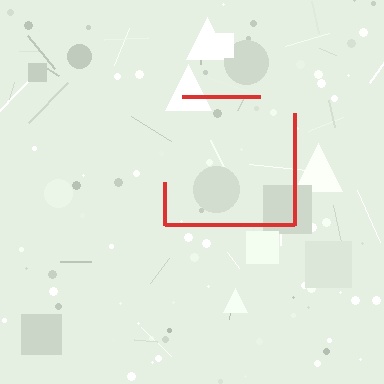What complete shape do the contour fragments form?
The contour fragments form a square.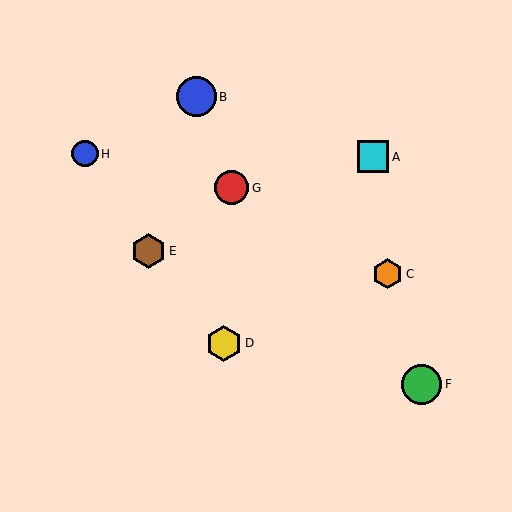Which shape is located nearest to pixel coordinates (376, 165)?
The cyan square (labeled A) at (373, 157) is nearest to that location.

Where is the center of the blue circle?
The center of the blue circle is at (85, 154).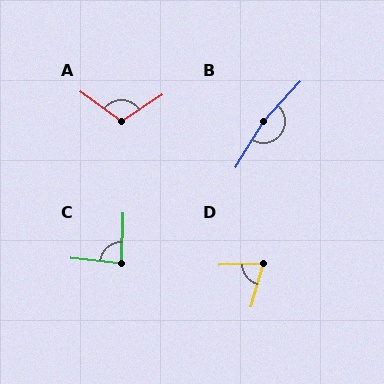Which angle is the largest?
B, at approximately 169 degrees.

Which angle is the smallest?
D, at approximately 71 degrees.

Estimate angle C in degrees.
Approximately 86 degrees.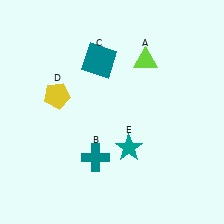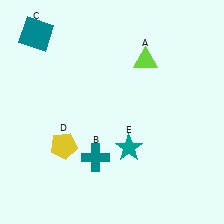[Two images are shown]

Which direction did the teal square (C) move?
The teal square (C) moved left.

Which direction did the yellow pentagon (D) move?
The yellow pentagon (D) moved down.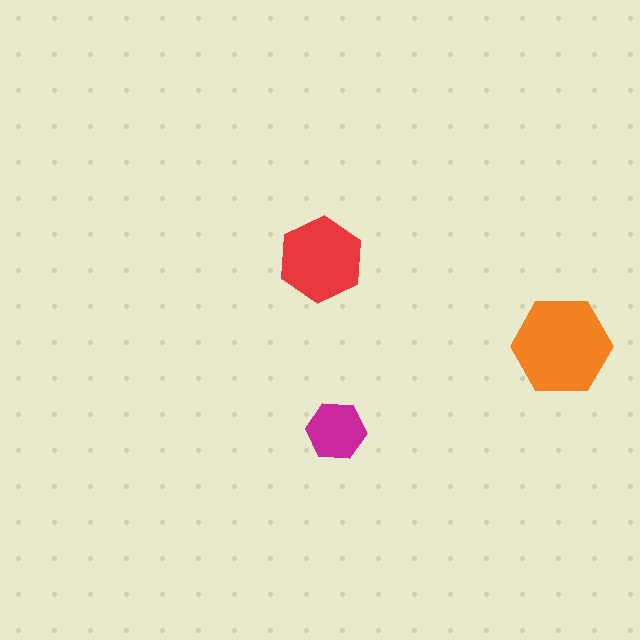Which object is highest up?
The red hexagon is topmost.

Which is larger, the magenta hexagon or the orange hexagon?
The orange one.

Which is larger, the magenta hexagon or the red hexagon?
The red one.